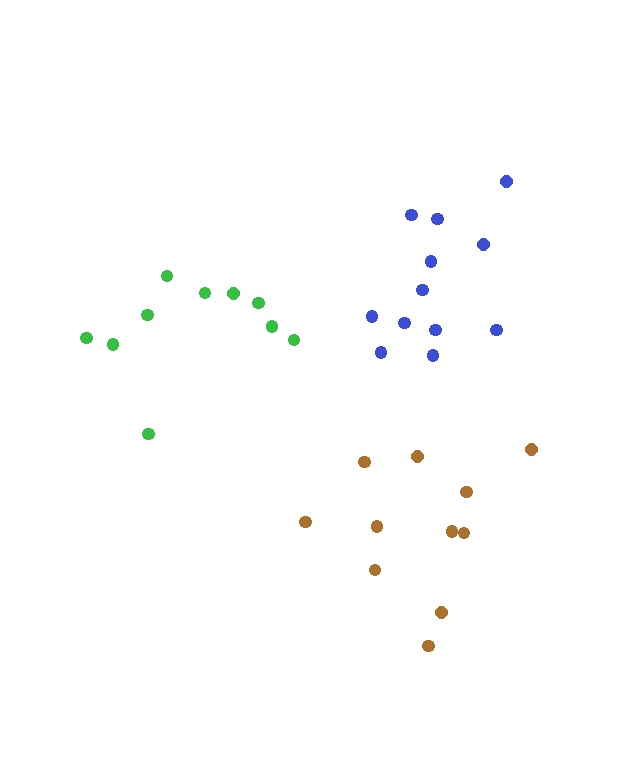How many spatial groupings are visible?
There are 3 spatial groupings.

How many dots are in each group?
Group 1: 11 dots, Group 2: 12 dots, Group 3: 10 dots (33 total).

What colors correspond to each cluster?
The clusters are colored: brown, blue, green.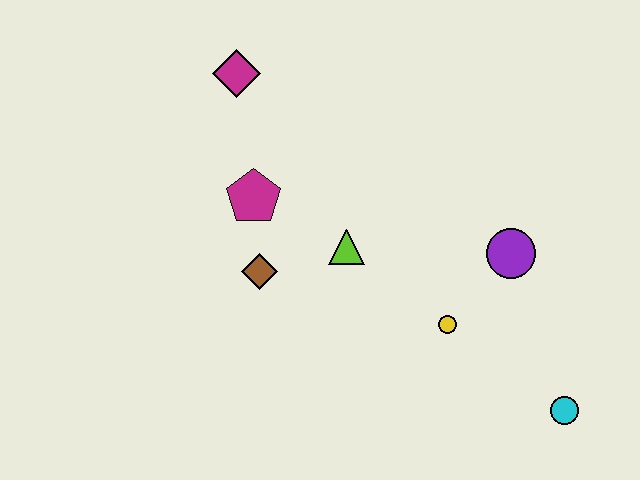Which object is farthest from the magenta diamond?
The cyan circle is farthest from the magenta diamond.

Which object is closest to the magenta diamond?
The magenta pentagon is closest to the magenta diamond.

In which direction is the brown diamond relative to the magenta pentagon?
The brown diamond is below the magenta pentagon.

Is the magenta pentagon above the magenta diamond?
No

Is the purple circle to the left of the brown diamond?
No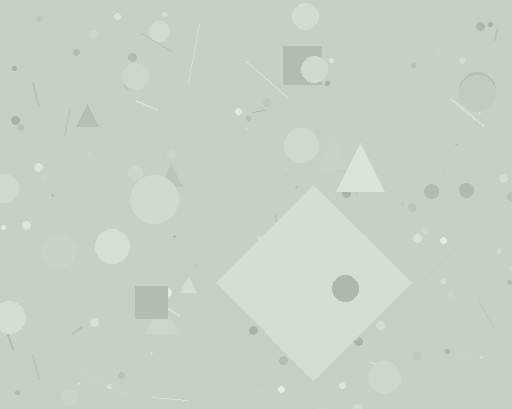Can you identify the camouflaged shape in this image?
The camouflaged shape is a diamond.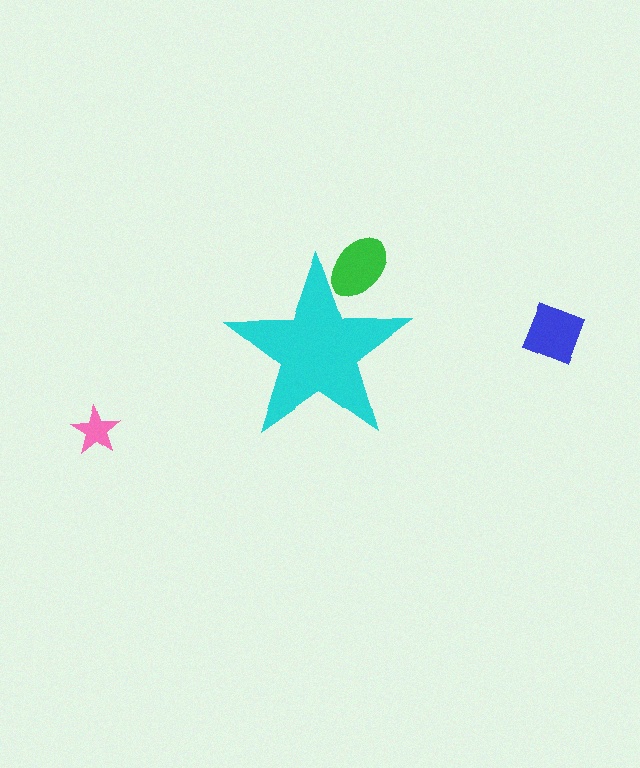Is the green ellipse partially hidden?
Yes, the green ellipse is partially hidden behind the cyan star.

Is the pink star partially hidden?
No, the pink star is fully visible.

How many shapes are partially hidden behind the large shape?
1 shape is partially hidden.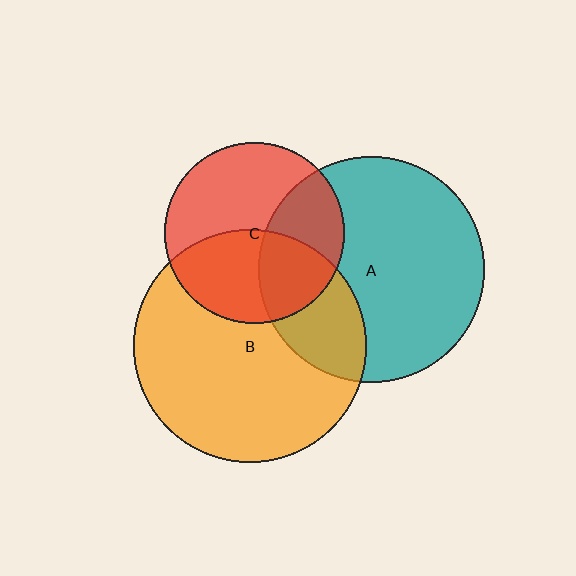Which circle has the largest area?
Circle B (orange).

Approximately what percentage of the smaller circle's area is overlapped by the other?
Approximately 35%.